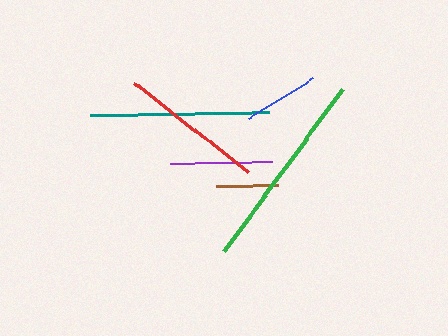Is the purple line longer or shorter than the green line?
The green line is longer than the purple line.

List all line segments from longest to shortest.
From longest to shortest: green, teal, red, purple, blue, brown.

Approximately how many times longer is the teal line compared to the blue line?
The teal line is approximately 2.3 times the length of the blue line.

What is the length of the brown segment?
The brown segment is approximately 62 pixels long.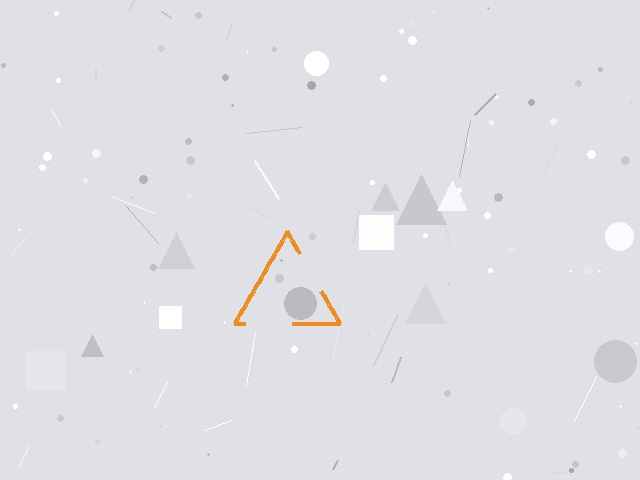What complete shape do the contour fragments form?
The contour fragments form a triangle.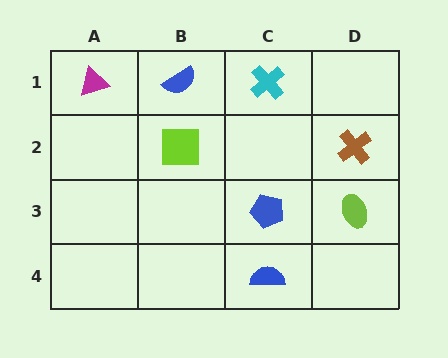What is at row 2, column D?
A brown cross.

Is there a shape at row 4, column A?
No, that cell is empty.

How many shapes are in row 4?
1 shape.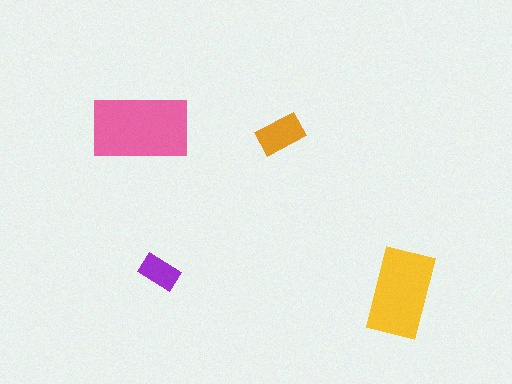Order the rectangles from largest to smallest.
the pink one, the yellow one, the orange one, the purple one.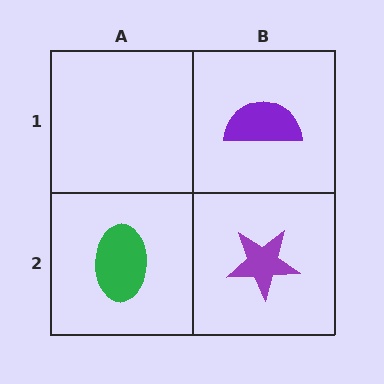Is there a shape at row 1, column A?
No, that cell is empty.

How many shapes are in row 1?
1 shape.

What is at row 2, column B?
A purple star.